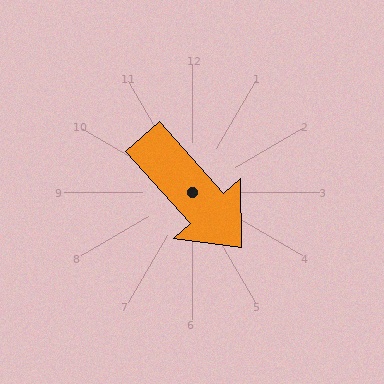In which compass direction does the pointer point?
Southeast.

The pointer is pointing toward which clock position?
Roughly 5 o'clock.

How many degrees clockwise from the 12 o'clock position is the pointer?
Approximately 138 degrees.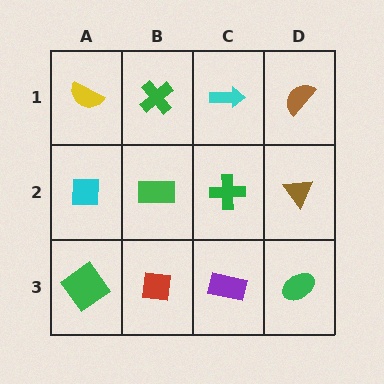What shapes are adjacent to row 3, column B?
A green rectangle (row 2, column B), a green diamond (row 3, column A), a purple rectangle (row 3, column C).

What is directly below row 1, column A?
A cyan square.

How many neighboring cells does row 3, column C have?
3.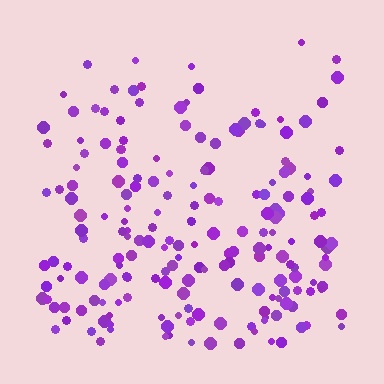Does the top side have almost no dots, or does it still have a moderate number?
Still a moderate number, just noticeably fewer than the bottom.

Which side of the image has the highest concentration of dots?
The bottom.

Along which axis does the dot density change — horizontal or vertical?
Vertical.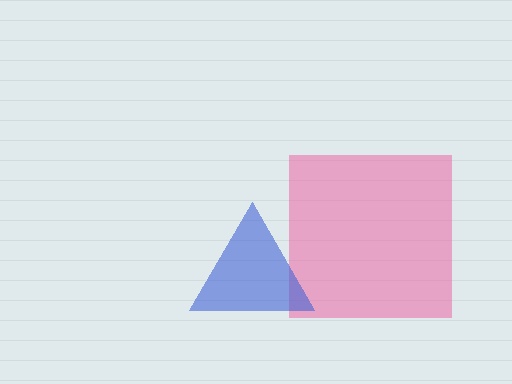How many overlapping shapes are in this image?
There are 2 overlapping shapes in the image.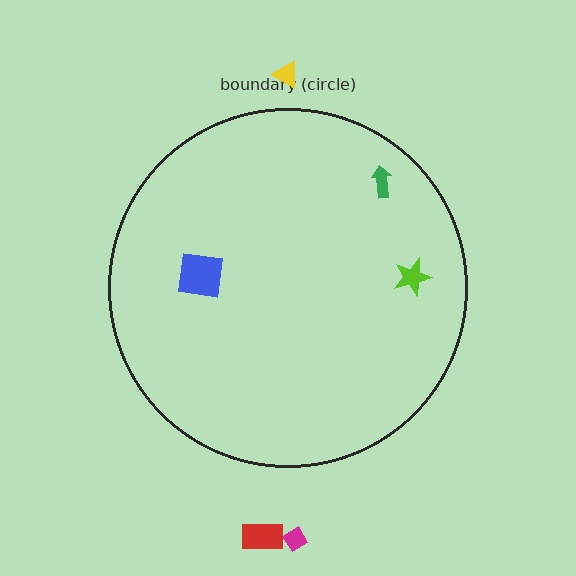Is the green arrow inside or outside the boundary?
Inside.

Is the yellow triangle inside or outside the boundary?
Outside.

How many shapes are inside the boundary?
3 inside, 3 outside.